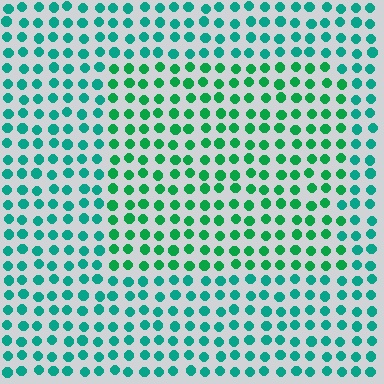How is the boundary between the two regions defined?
The boundary is defined purely by a slight shift in hue (about 27 degrees). Spacing, size, and orientation are identical on both sides.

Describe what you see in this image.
The image is filled with small teal elements in a uniform arrangement. A rectangle-shaped region is visible where the elements are tinted to a slightly different hue, forming a subtle color boundary.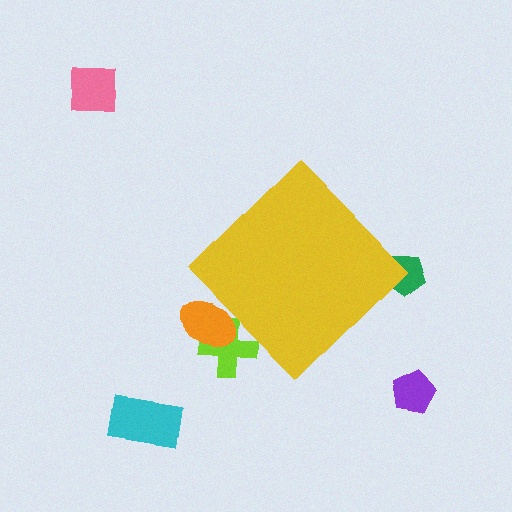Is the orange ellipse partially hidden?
Yes, the orange ellipse is partially hidden behind the yellow diamond.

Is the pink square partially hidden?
No, the pink square is fully visible.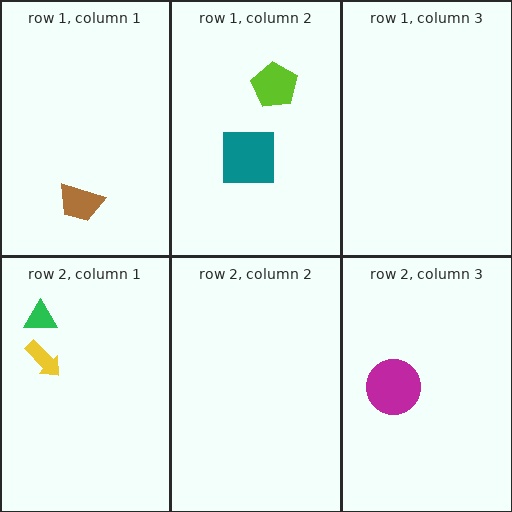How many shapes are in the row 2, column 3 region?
1.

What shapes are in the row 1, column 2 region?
The teal square, the lime pentagon.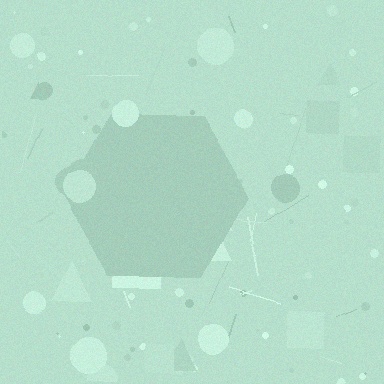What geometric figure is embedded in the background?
A hexagon is embedded in the background.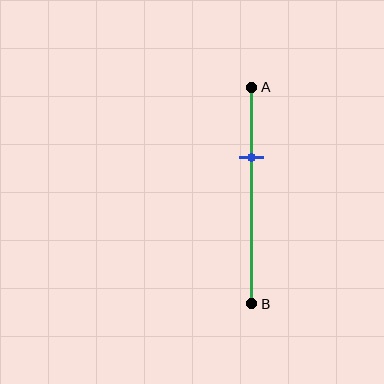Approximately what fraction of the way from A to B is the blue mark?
The blue mark is approximately 30% of the way from A to B.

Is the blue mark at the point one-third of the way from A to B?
Yes, the mark is approximately at the one-third point.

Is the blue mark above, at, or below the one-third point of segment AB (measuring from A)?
The blue mark is approximately at the one-third point of segment AB.